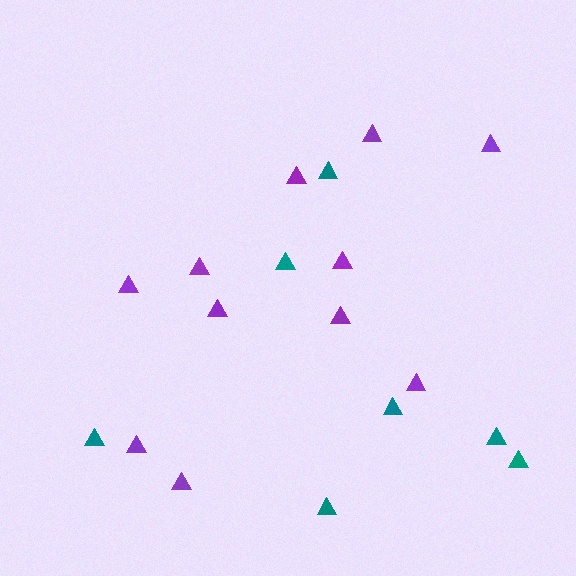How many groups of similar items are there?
There are 2 groups: one group of purple triangles (11) and one group of teal triangles (7).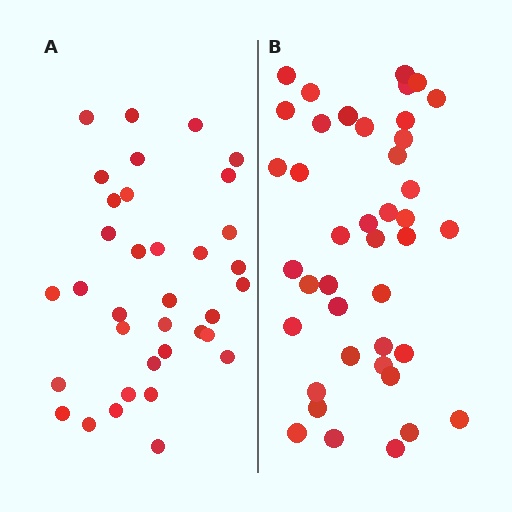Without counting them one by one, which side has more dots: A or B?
Region B (the right region) has more dots.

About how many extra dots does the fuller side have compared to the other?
Region B has about 6 more dots than region A.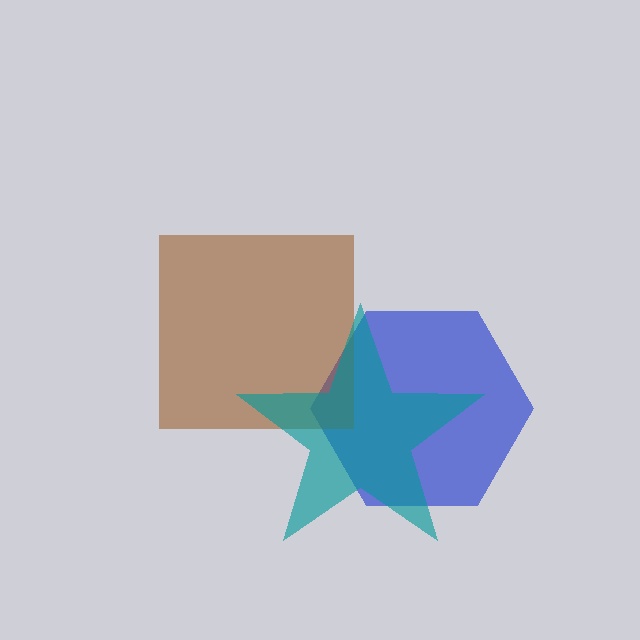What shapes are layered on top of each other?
The layered shapes are: a blue hexagon, a brown square, a teal star.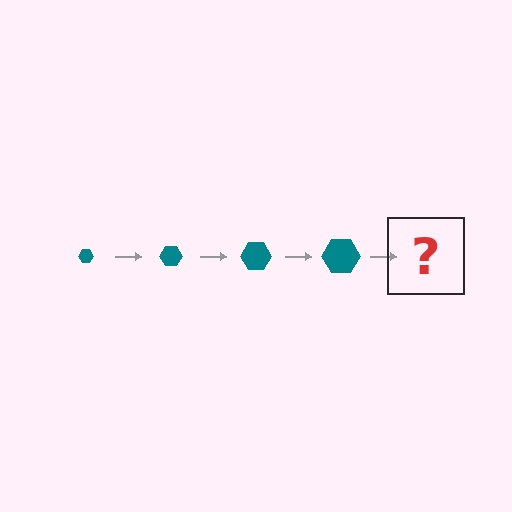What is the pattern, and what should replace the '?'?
The pattern is that the hexagon gets progressively larger each step. The '?' should be a teal hexagon, larger than the previous one.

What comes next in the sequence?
The next element should be a teal hexagon, larger than the previous one.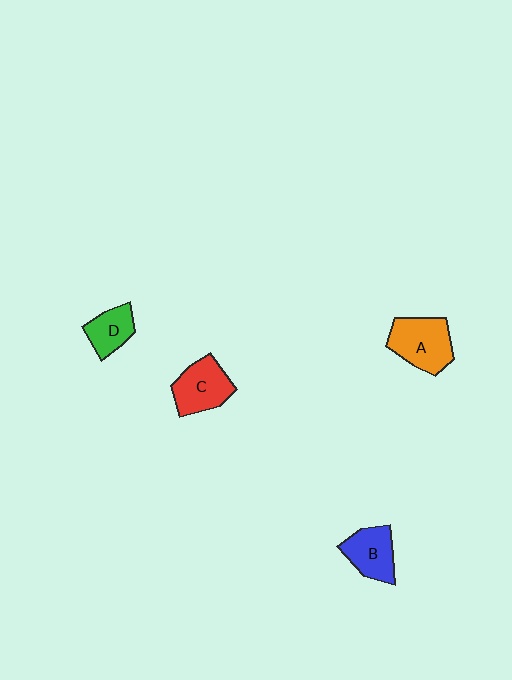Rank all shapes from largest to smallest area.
From largest to smallest: A (orange), C (red), B (blue), D (green).